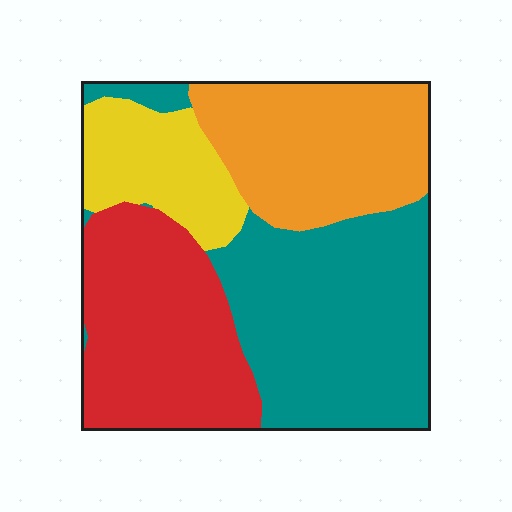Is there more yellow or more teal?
Teal.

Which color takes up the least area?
Yellow, at roughly 15%.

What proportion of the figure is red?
Red covers about 25% of the figure.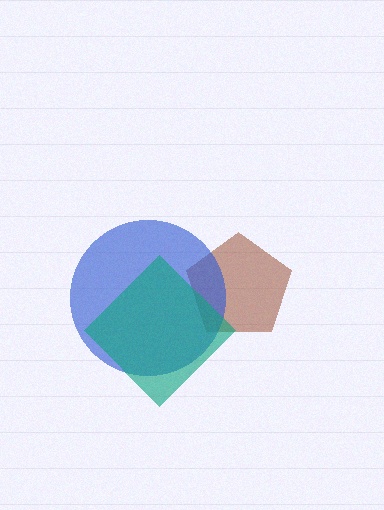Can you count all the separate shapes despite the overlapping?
Yes, there are 3 separate shapes.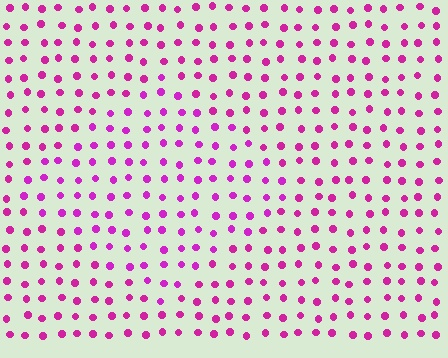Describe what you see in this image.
The image is filled with small magenta elements in a uniform arrangement. A diamond-shaped region is visible where the elements are tinted to a slightly different hue, forming a subtle color boundary.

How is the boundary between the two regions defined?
The boundary is defined purely by a slight shift in hue (about 14 degrees). Spacing, size, and orientation are identical on both sides.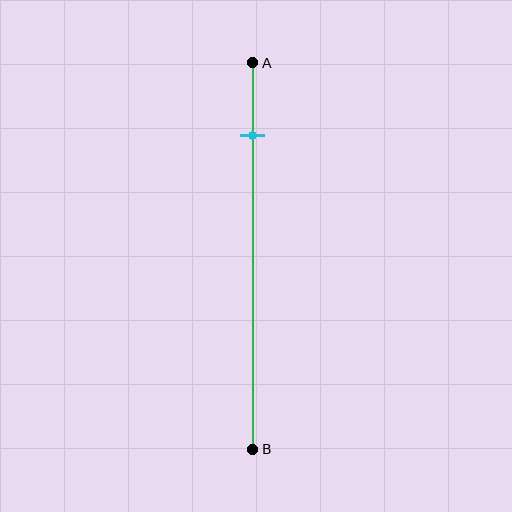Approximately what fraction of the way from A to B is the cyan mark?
The cyan mark is approximately 20% of the way from A to B.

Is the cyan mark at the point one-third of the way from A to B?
No, the mark is at about 20% from A, not at the 33% one-third point.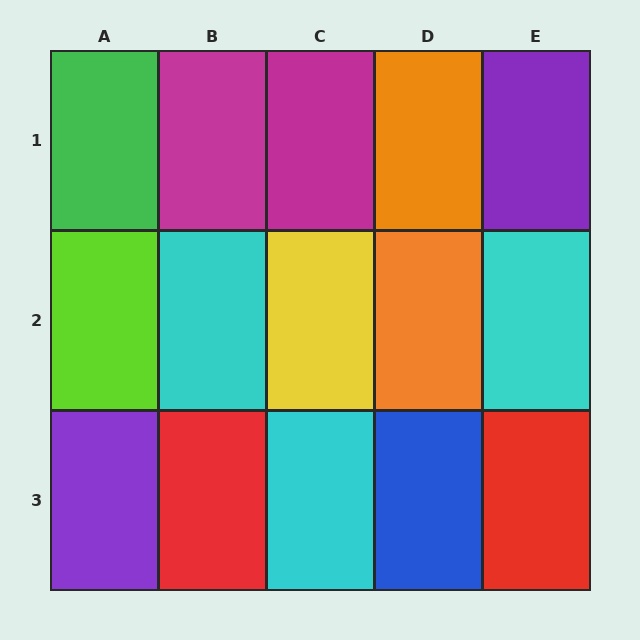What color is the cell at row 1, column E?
Purple.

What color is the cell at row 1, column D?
Orange.